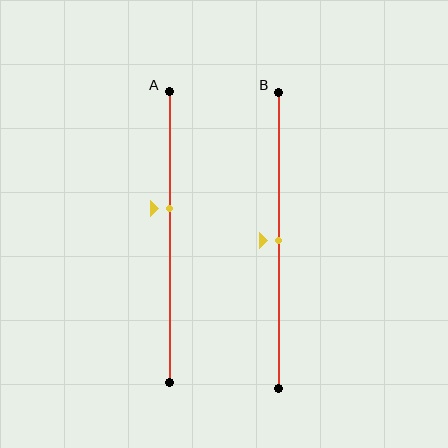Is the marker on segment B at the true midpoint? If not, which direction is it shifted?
Yes, the marker on segment B is at the true midpoint.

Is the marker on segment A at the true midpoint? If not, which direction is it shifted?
No, the marker on segment A is shifted upward by about 10% of the segment length.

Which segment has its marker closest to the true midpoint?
Segment B has its marker closest to the true midpoint.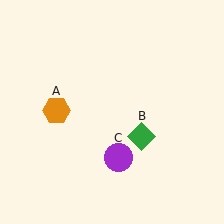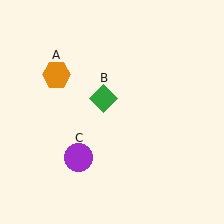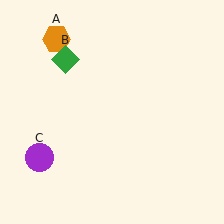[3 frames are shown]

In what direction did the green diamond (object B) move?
The green diamond (object B) moved up and to the left.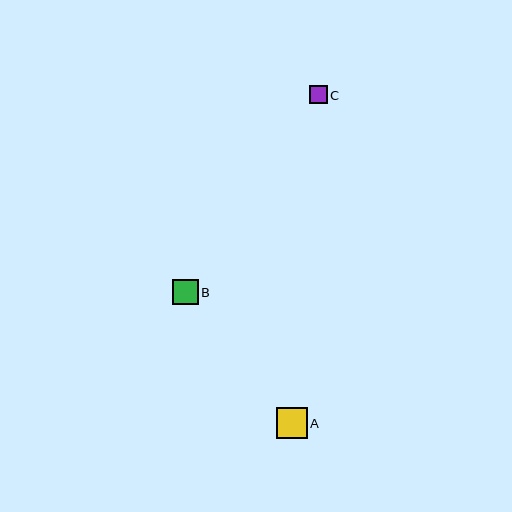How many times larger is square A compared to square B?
Square A is approximately 1.2 times the size of square B.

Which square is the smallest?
Square C is the smallest with a size of approximately 18 pixels.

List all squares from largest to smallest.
From largest to smallest: A, B, C.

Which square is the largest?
Square A is the largest with a size of approximately 31 pixels.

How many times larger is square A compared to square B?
Square A is approximately 1.2 times the size of square B.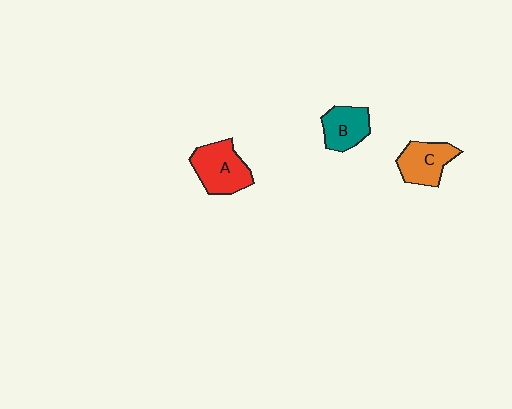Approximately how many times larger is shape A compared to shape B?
Approximately 1.3 times.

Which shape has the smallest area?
Shape B (teal).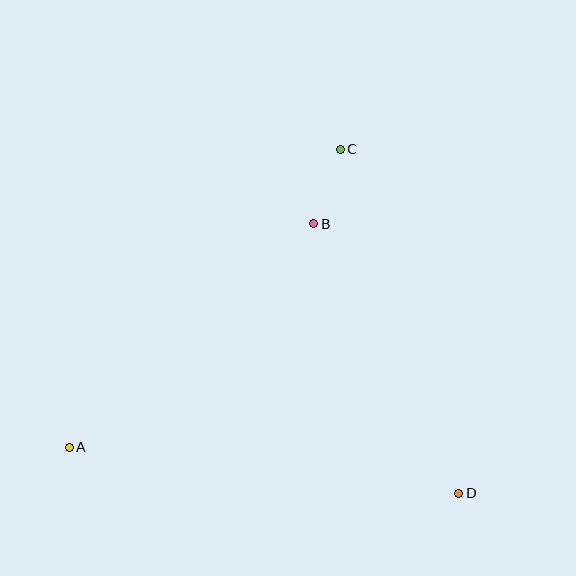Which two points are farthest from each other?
Points A and C are farthest from each other.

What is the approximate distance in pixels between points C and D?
The distance between C and D is approximately 364 pixels.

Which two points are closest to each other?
Points B and C are closest to each other.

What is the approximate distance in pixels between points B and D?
The distance between B and D is approximately 306 pixels.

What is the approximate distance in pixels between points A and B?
The distance between A and B is approximately 331 pixels.